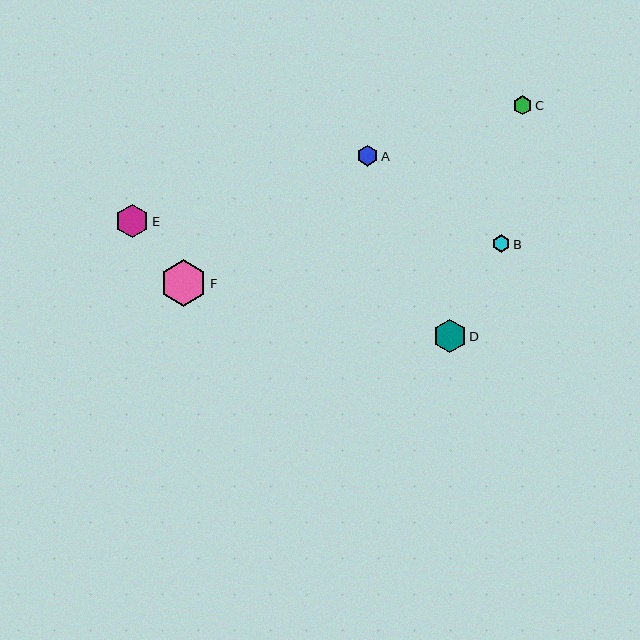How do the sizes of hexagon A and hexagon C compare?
Hexagon A and hexagon C are approximately the same size.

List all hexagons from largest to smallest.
From largest to smallest: F, E, D, A, C, B.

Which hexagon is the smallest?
Hexagon B is the smallest with a size of approximately 17 pixels.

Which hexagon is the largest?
Hexagon F is the largest with a size of approximately 47 pixels.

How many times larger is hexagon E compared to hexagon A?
Hexagon E is approximately 1.6 times the size of hexagon A.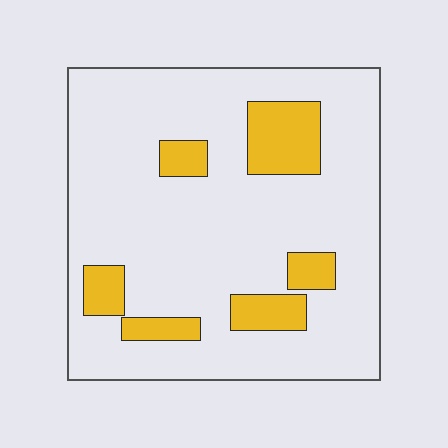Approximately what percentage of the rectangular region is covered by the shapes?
Approximately 15%.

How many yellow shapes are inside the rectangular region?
6.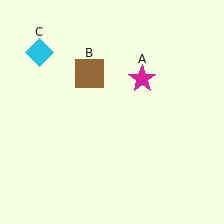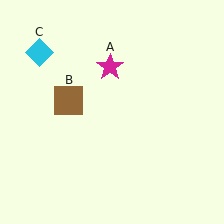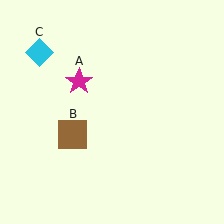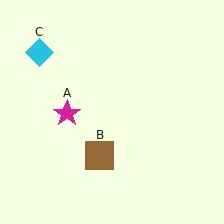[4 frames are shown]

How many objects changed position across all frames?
2 objects changed position: magenta star (object A), brown square (object B).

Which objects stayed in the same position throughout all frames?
Cyan diamond (object C) remained stationary.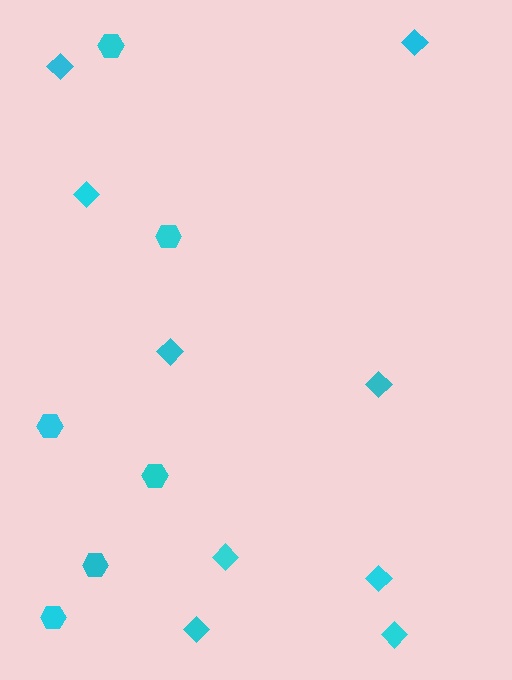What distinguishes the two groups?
There are 2 groups: one group of diamonds (9) and one group of hexagons (6).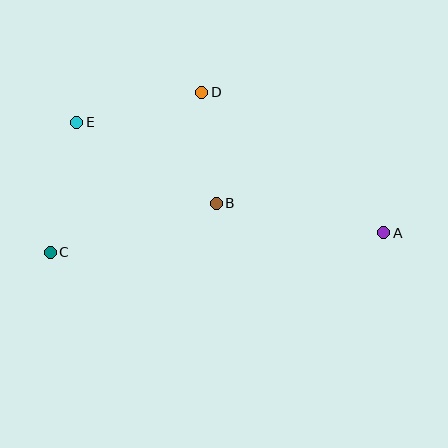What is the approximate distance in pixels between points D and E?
The distance between D and E is approximately 128 pixels.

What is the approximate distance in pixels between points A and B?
The distance between A and B is approximately 170 pixels.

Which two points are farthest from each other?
Points A and C are farthest from each other.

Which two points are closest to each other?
Points B and D are closest to each other.